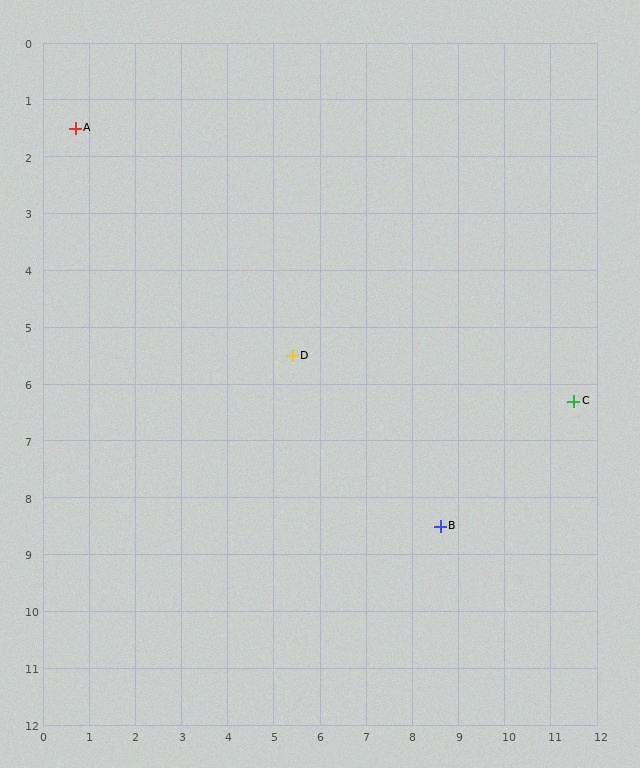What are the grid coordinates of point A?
Point A is at approximately (0.7, 1.5).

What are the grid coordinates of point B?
Point B is at approximately (8.6, 8.5).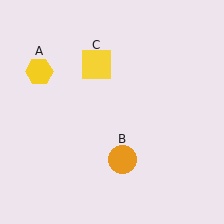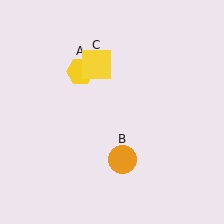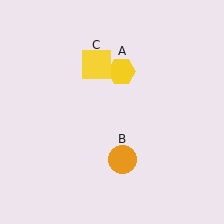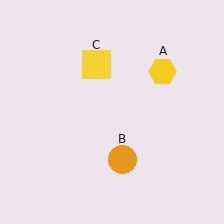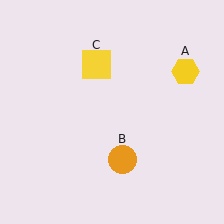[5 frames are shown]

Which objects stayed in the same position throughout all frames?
Orange circle (object B) and yellow square (object C) remained stationary.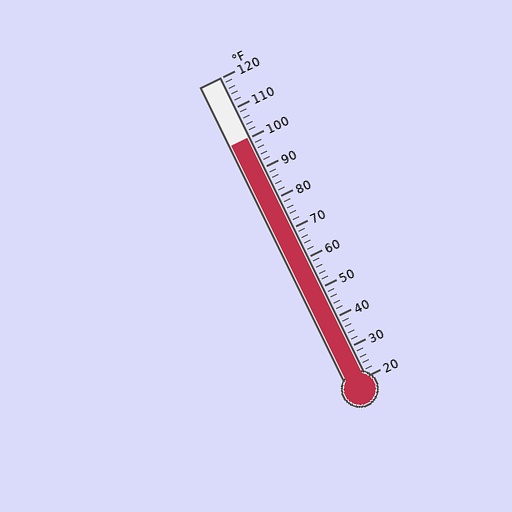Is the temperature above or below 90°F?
The temperature is above 90°F.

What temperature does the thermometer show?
The thermometer shows approximately 100°F.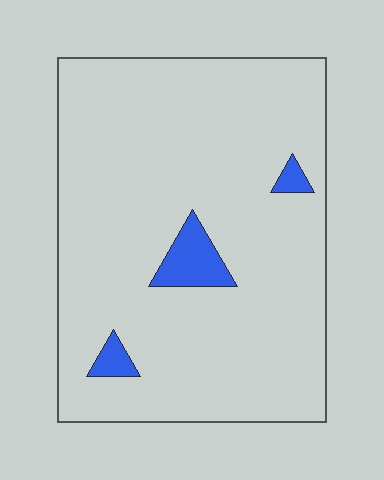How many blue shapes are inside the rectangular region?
3.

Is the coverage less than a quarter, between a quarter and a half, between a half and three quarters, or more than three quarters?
Less than a quarter.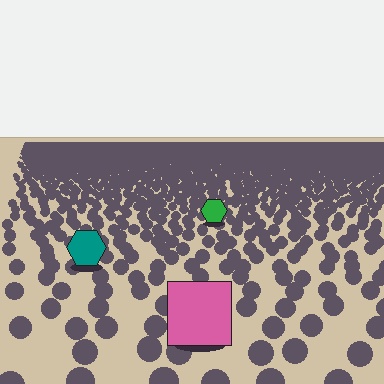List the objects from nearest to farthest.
From nearest to farthest: the pink square, the teal hexagon, the green hexagon.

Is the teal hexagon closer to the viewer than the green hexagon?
Yes. The teal hexagon is closer — you can tell from the texture gradient: the ground texture is coarser near it.